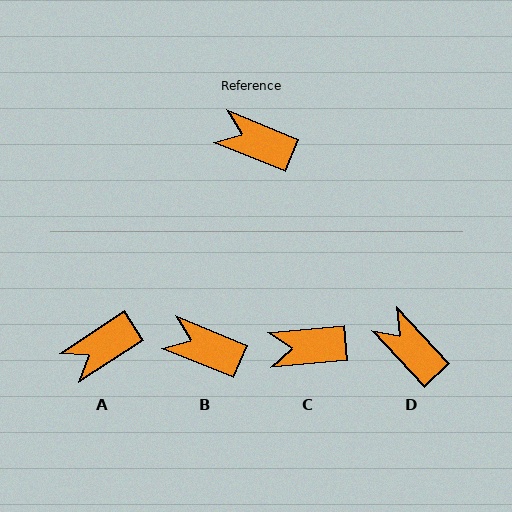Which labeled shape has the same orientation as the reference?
B.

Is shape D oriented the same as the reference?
No, it is off by about 25 degrees.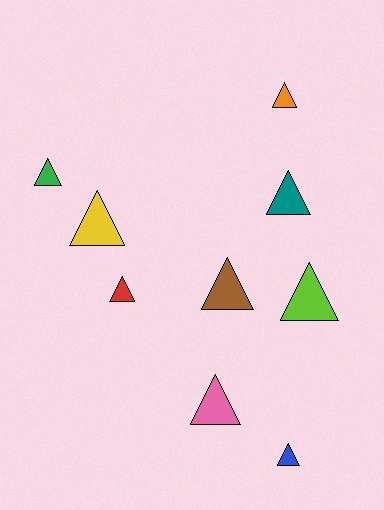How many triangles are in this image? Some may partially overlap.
There are 9 triangles.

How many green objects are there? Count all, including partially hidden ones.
There is 1 green object.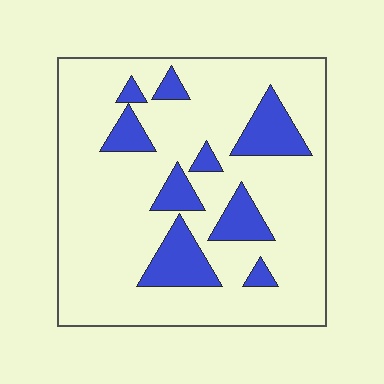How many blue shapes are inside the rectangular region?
9.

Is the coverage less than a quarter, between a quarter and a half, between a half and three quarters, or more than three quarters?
Less than a quarter.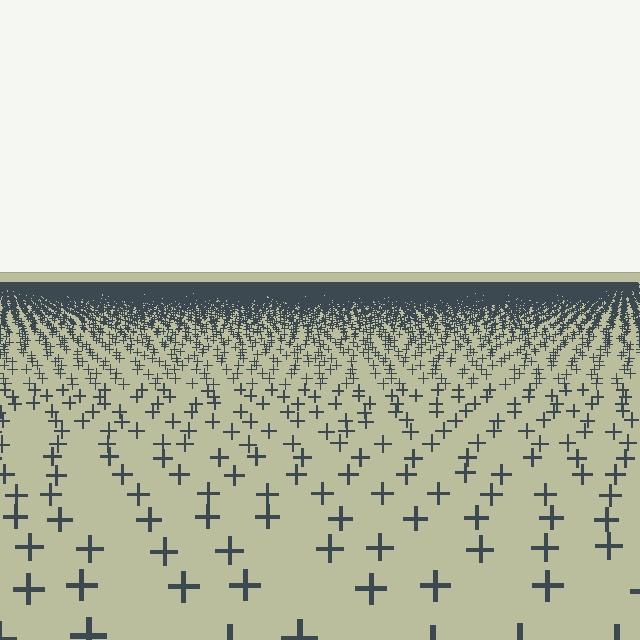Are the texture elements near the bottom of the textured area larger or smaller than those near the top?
Larger. Near the bottom, elements are closer to the viewer and appear at a bigger on-screen size.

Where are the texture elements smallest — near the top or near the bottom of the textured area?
Near the top.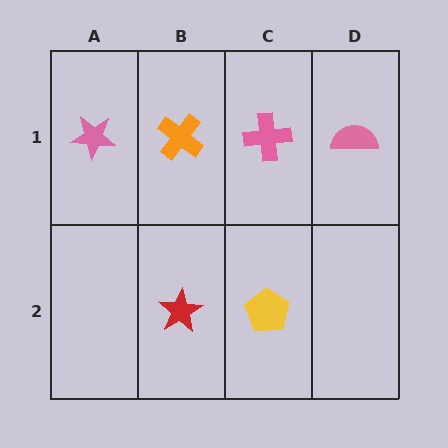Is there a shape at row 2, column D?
No, that cell is empty.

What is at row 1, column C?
A pink cross.